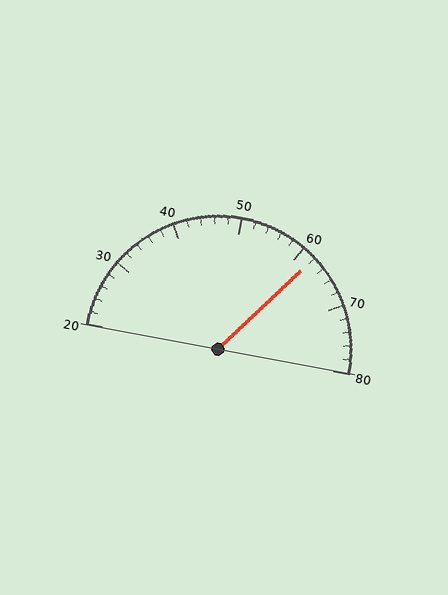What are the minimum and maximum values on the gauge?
The gauge ranges from 20 to 80.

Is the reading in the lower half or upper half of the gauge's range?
The reading is in the upper half of the range (20 to 80).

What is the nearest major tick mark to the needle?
The nearest major tick mark is 60.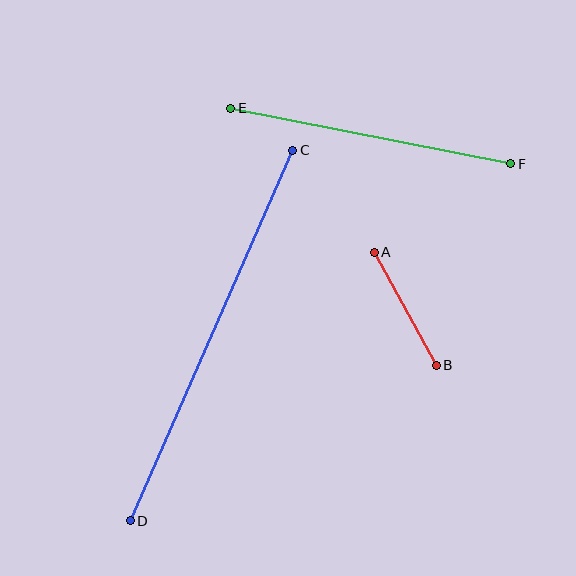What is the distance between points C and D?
The distance is approximately 404 pixels.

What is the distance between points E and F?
The distance is approximately 286 pixels.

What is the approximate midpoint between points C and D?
The midpoint is at approximately (212, 335) pixels.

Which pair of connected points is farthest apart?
Points C and D are farthest apart.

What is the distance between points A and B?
The distance is approximately 129 pixels.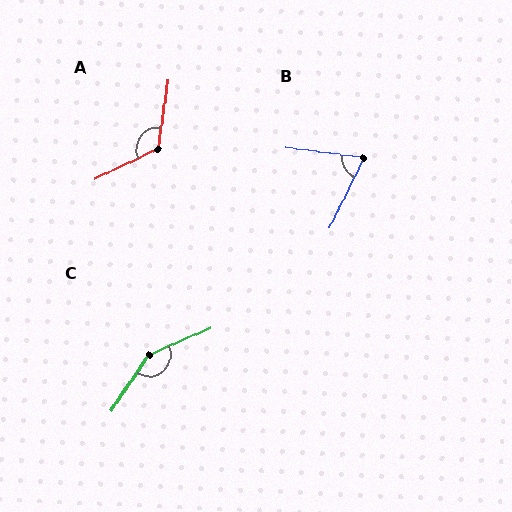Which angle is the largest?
C, at approximately 147 degrees.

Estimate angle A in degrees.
Approximately 124 degrees.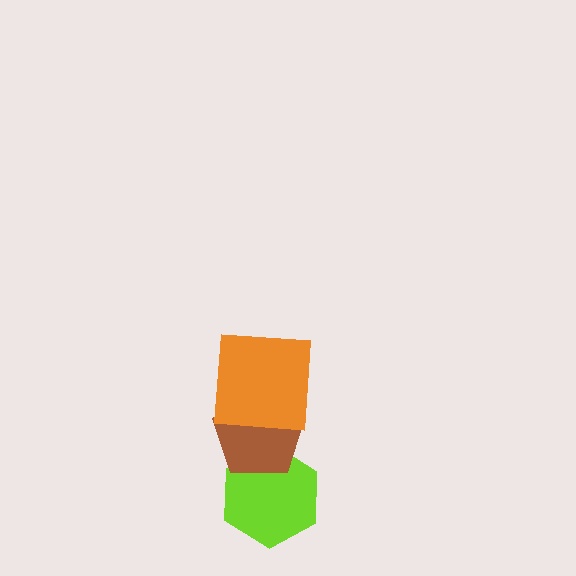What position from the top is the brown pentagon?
The brown pentagon is 2nd from the top.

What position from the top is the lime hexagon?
The lime hexagon is 3rd from the top.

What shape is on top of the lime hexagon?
The brown pentagon is on top of the lime hexagon.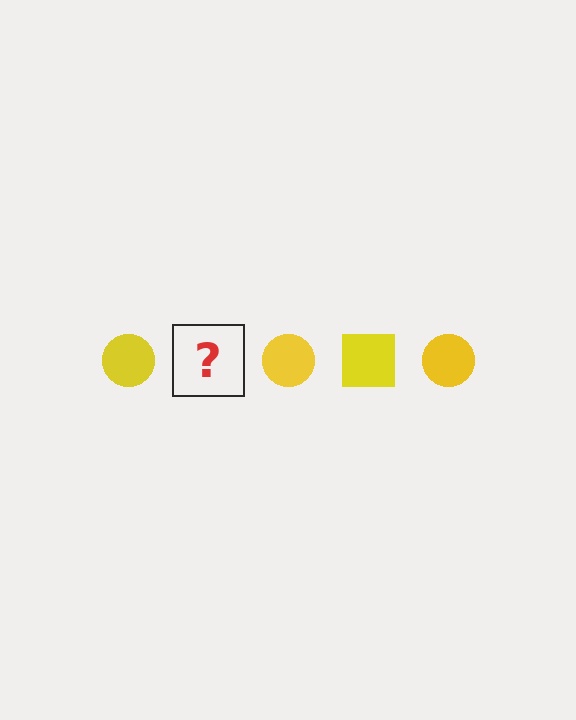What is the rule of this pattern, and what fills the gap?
The rule is that the pattern cycles through circle, square shapes in yellow. The gap should be filled with a yellow square.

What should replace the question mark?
The question mark should be replaced with a yellow square.